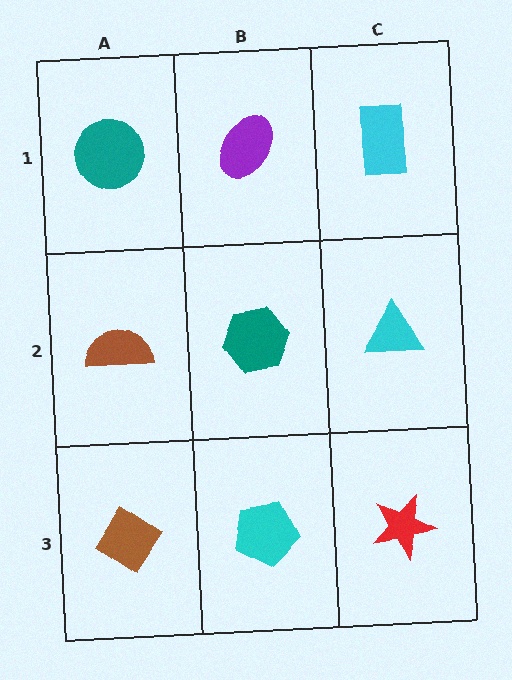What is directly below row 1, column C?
A cyan triangle.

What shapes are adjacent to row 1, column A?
A brown semicircle (row 2, column A), a purple ellipse (row 1, column B).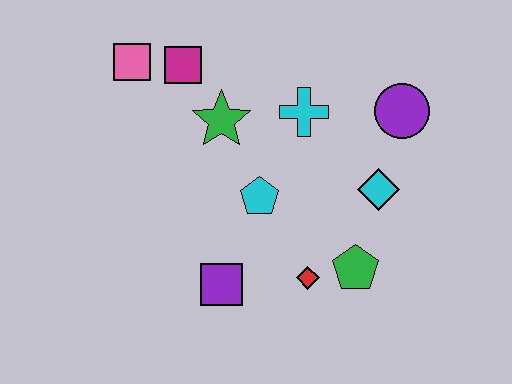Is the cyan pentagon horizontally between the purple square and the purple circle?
Yes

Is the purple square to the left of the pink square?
No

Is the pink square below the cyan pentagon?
No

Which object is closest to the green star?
The magenta square is closest to the green star.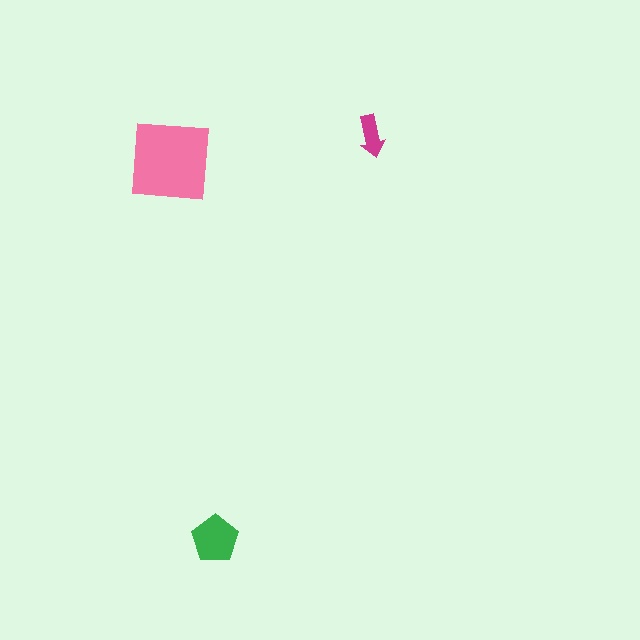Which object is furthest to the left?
The pink square is leftmost.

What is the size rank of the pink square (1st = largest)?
1st.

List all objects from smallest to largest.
The magenta arrow, the green pentagon, the pink square.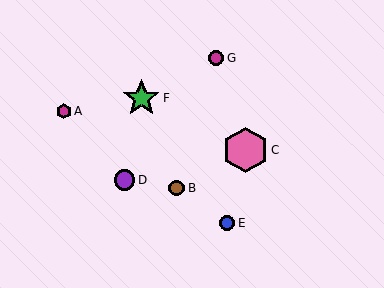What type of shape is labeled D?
Shape D is a purple circle.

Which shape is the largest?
The pink hexagon (labeled C) is the largest.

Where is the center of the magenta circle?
The center of the magenta circle is at (216, 58).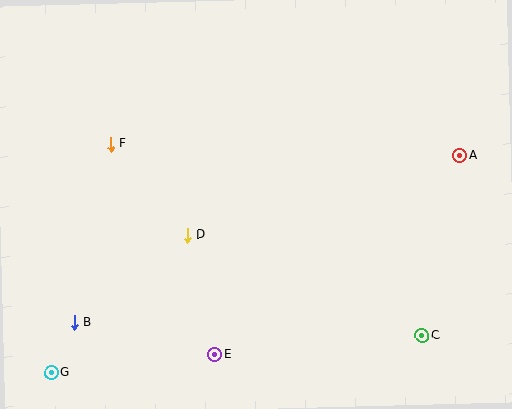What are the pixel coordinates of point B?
Point B is at (74, 322).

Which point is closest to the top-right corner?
Point A is closest to the top-right corner.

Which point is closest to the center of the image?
Point D at (187, 235) is closest to the center.